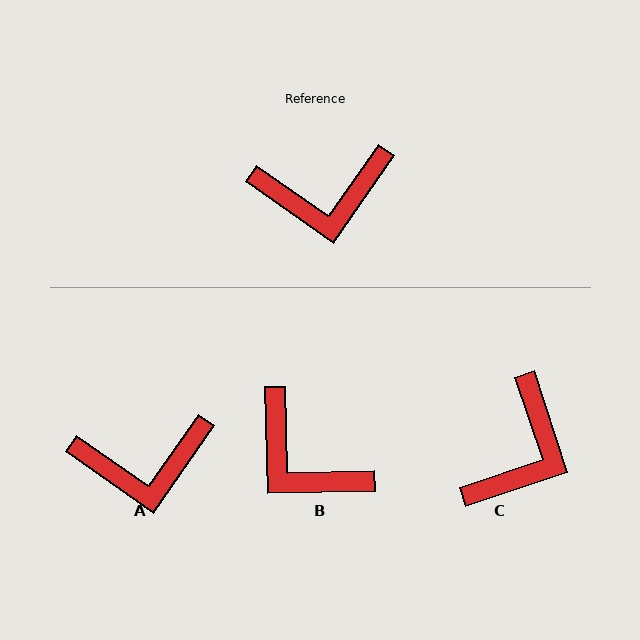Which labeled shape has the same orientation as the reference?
A.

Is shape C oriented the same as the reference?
No, it is off by about 53 degrees.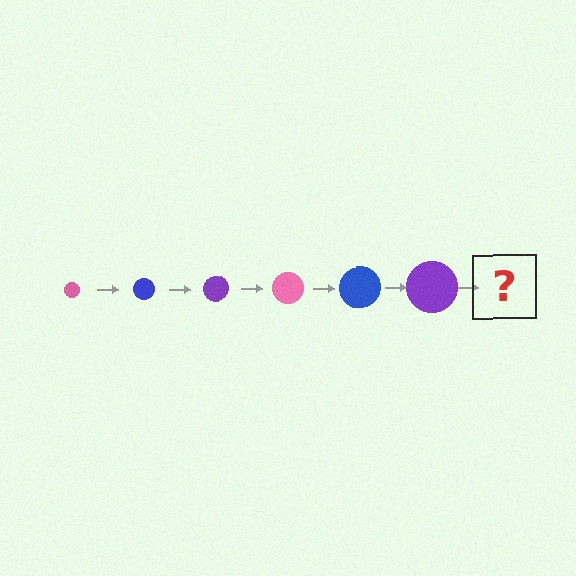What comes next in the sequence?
The next element should be a pink circle, larger than the previous one.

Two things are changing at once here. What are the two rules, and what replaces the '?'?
The two rules are that the circle grows larger each step and the color cycles through pink, blue, and purple. The '?' should be a pink circle, larger than the previous one.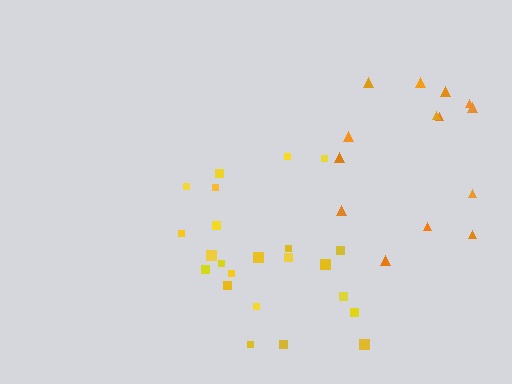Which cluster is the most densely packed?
Yellow.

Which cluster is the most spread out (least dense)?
Orange.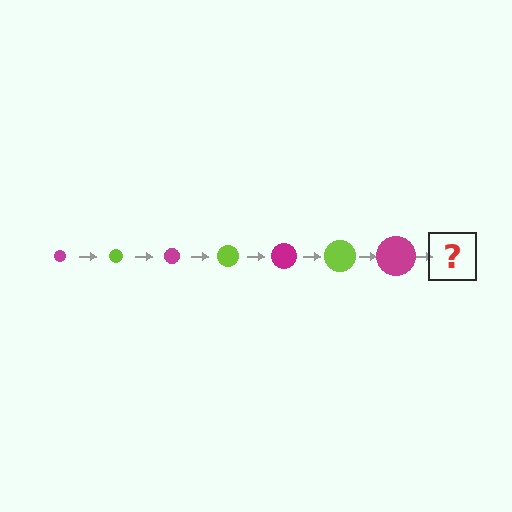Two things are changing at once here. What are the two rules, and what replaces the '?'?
The two rules are that the circle grows larger each step and the color cycles through magenta and lime. The '?' should be a lime circle, larger than the previous one.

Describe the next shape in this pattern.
It should be a lime circle, larger than the previous one.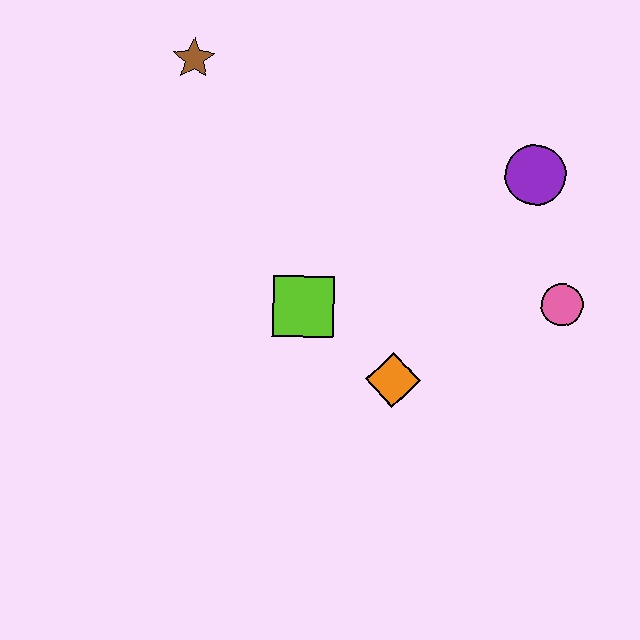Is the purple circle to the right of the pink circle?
No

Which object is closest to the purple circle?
The pink circle is closest to the purple circle.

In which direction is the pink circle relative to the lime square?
The pink circle is to the right of the lime square.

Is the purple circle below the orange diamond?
No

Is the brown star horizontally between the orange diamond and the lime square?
No